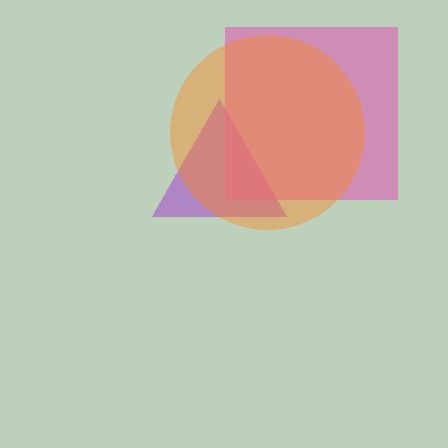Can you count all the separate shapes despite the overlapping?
Yes, there are 3 separate shapes.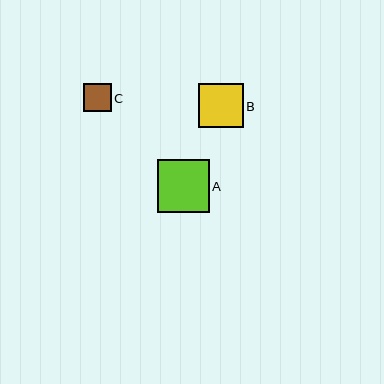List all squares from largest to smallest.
From largest to smallest: A, B, C.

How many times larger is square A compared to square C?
Square A is approximately 1.9 times the size of square C.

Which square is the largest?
Square A is the largest with a size of approximately 52 pixels.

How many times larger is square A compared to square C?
Square A is approximately 1.9 times the size of square C.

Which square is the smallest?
Square C is the smallest with a size of approximately 28 pixels.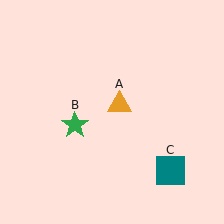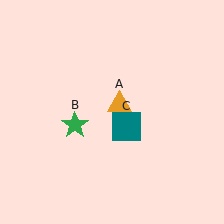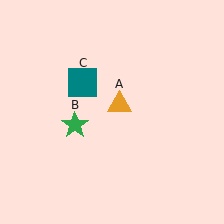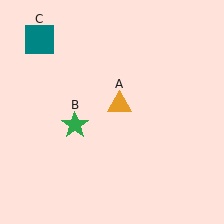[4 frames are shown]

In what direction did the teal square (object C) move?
The teal square (object C) moved up and to the left.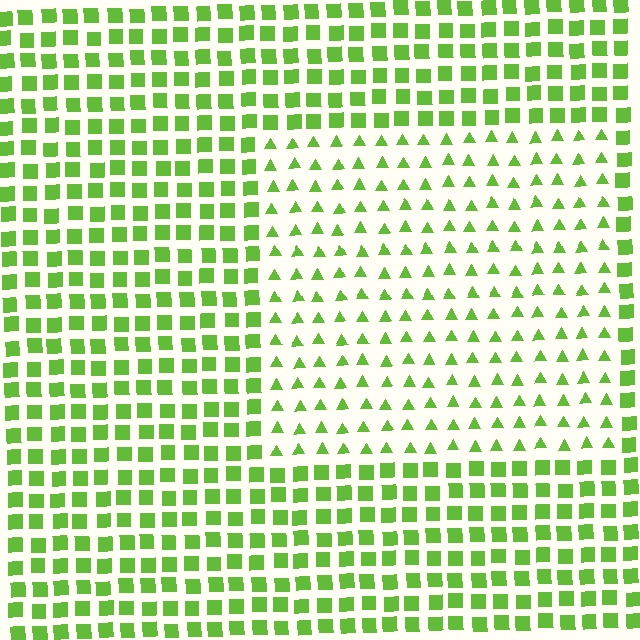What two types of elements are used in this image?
The image uses triangles inside the rectangle region and squares outside it.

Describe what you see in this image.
The image is filled with small lime elements arranged in a uniform grid. A rectangle-shaped region contains triangles, while the surrounding area contains squares. The boundary is defined purely by the change in element shape.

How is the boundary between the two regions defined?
The boundary is defined by a change in element shape: triangles inside vs. squares outside. All elements share the same color and spacing.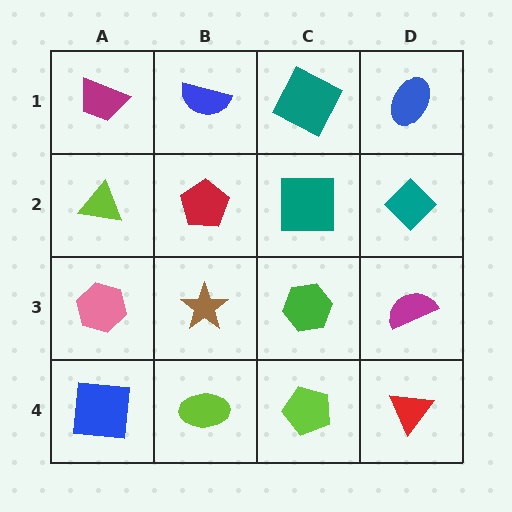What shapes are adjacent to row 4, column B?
A brown star (row 3, column B), a blue square (row 4, column A), a lime pentagon (row 4, column C).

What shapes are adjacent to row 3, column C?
A teal square (row 2, column C), a lime pentagon (row 4, column C), a brown star (row 3, column B), a magenta semicircle (row 3, column D).